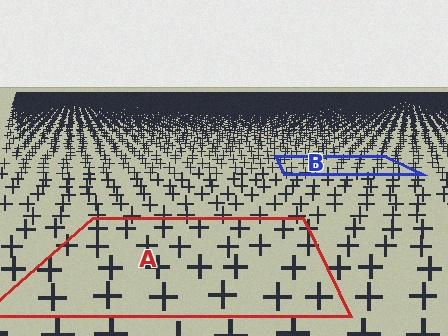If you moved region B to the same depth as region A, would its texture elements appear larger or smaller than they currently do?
They would appear larger. At a closer depth, the same texture elements are projected at a bigger on-screen size.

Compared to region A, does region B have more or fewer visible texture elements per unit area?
Region B has more texture elements per unit area — they are packed more densely because it is farther away.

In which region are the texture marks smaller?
The texture marks are smaller in region B, because it is farther away.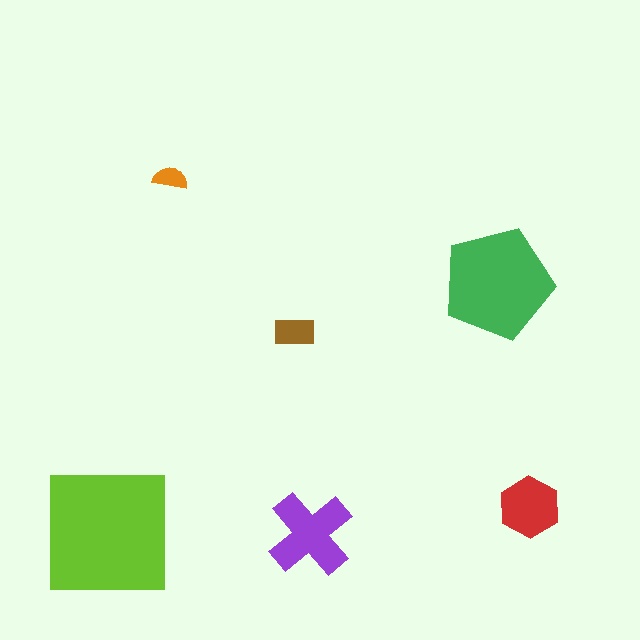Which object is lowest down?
The purple cross is bottommost.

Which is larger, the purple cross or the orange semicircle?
The purple cross.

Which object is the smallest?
The orange semicircle.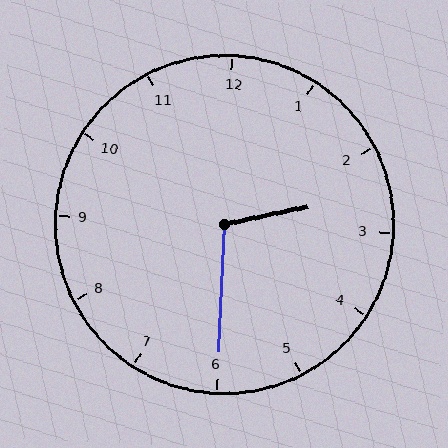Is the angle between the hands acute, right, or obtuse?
It is obtuse.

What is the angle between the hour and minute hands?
Approximately 105 degrees.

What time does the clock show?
2:30.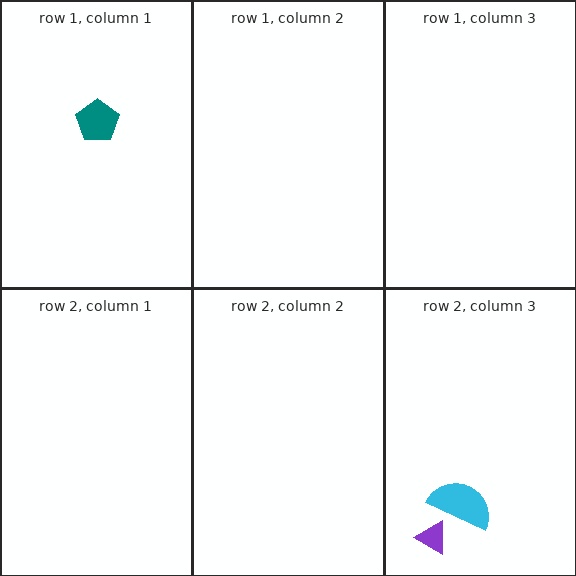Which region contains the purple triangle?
The row 2, column 3 region.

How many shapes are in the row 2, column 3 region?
2.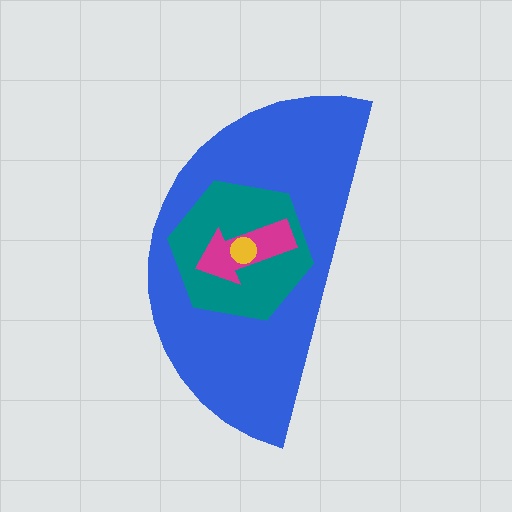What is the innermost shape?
The yellow circle.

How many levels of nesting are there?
4.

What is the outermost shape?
The blue semicircle.